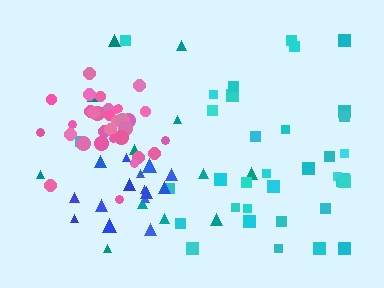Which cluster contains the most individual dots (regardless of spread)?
Cyan (35).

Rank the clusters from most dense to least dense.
pink, blue, cyan, teal.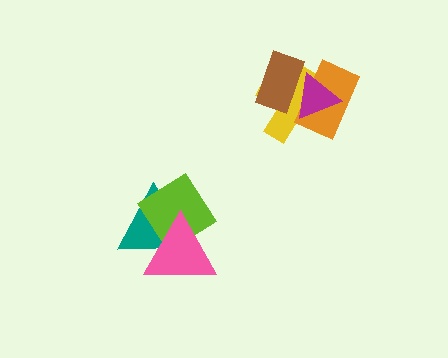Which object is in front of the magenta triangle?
The brown rectangle is in front of the magenta triangle.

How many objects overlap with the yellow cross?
3 objects overlap with the yellow cross.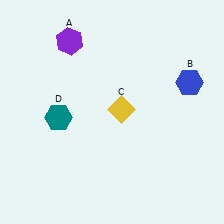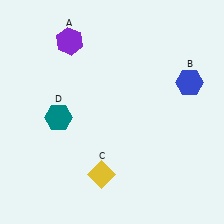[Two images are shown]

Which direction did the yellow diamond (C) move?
The yellow diamond (C) moved down.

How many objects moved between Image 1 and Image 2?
1 object moved between the two images.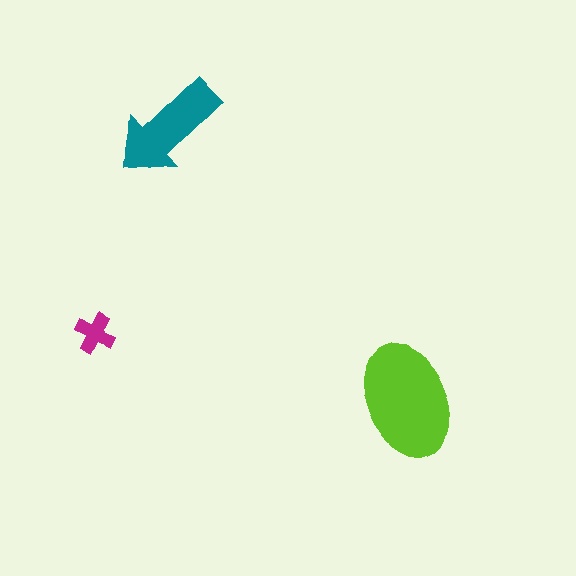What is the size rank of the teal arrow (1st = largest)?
2nd.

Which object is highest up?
The teal arrow is topmost.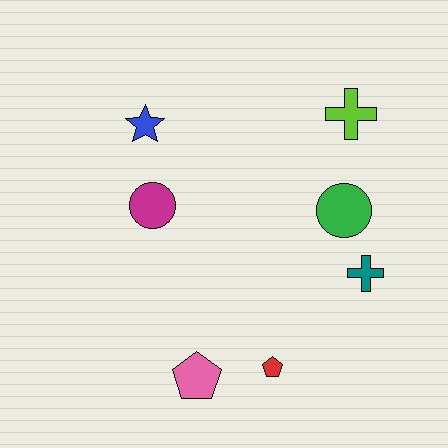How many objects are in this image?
There are 7 objects.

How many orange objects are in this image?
There are no orange objects.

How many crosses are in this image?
There are 2 crosses.